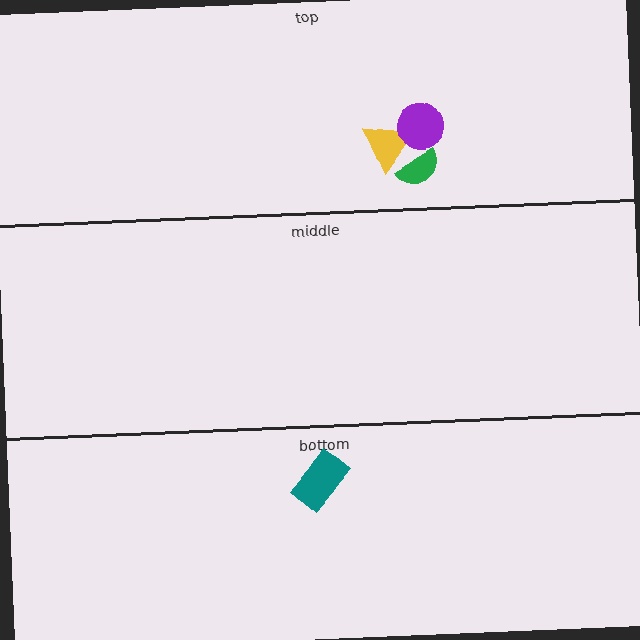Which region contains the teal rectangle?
The bottom region.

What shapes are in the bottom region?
The teal rectangle.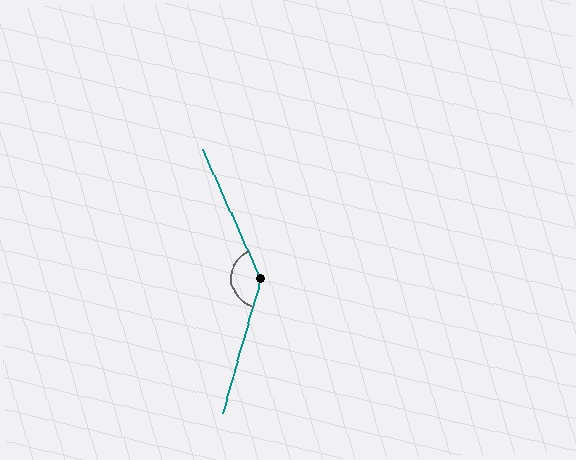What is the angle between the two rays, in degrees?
Approximately 140 degrees.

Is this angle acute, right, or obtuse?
It is obtuse.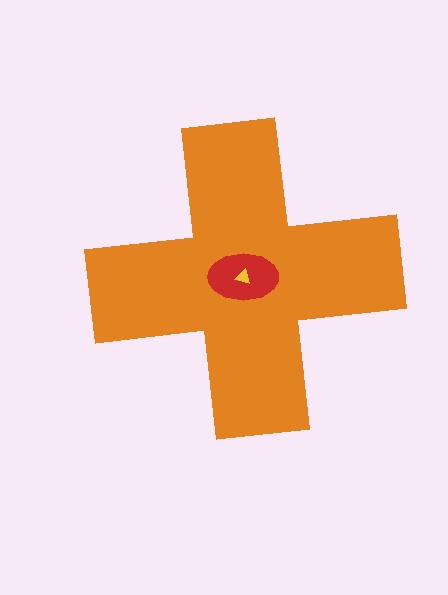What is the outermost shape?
The orange cross.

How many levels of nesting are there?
3.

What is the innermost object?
The yellow triangle.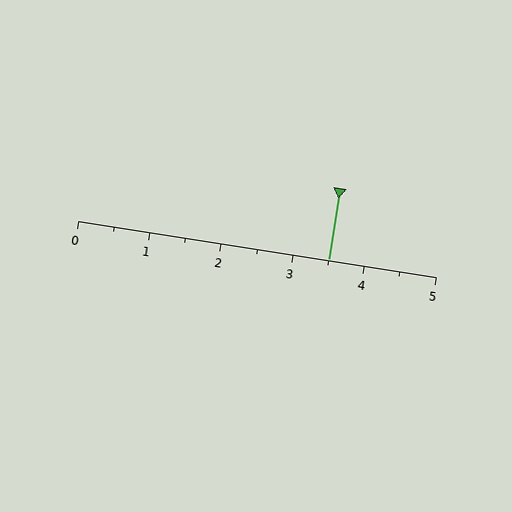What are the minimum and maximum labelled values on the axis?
The axis runs from 0 to 5.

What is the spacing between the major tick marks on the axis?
The major ticks are spaced 1 apart.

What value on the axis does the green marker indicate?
The marker indicates approximately 3.5.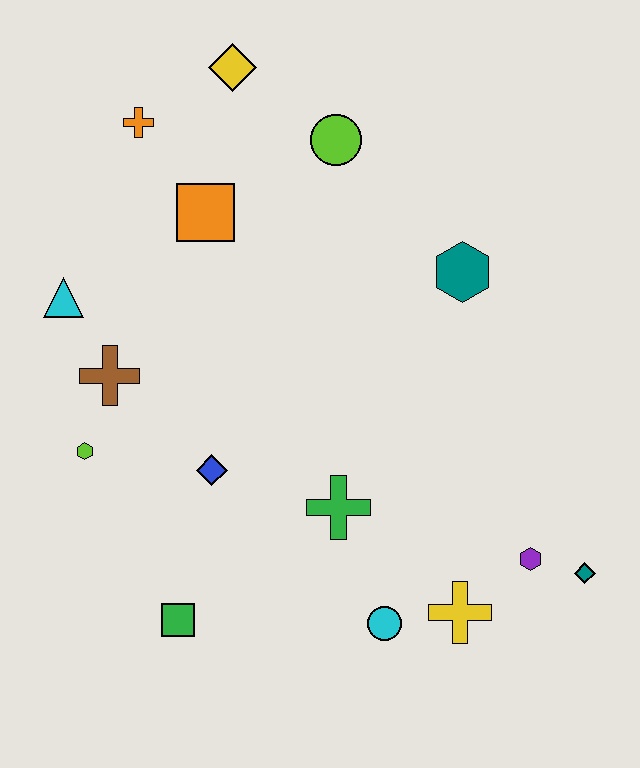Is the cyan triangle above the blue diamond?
Yes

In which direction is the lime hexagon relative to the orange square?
The lime hexagon is below the orange square.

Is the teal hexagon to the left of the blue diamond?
No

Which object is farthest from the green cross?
The yellow diamond is farthest from the green cross.